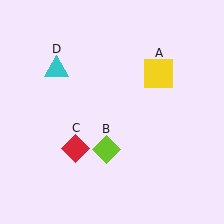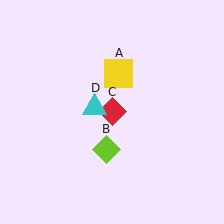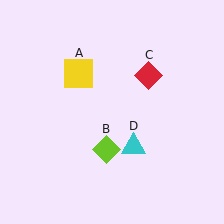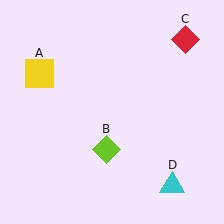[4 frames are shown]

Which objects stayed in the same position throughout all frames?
Lime diamond (object B) remained stationary.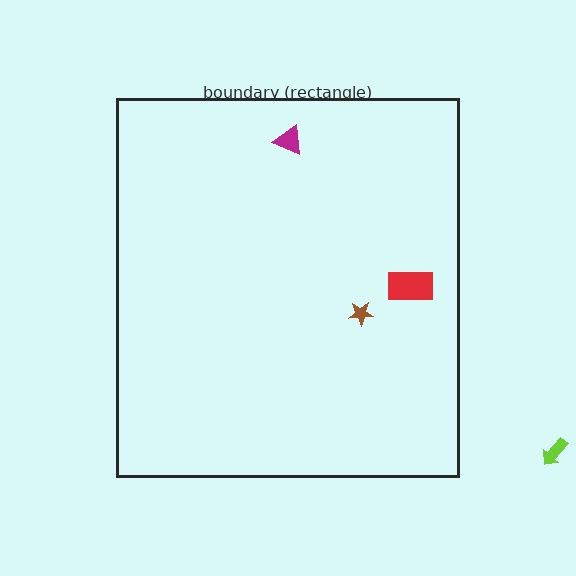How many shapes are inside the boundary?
3 inside, 1 outside.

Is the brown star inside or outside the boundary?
Inside.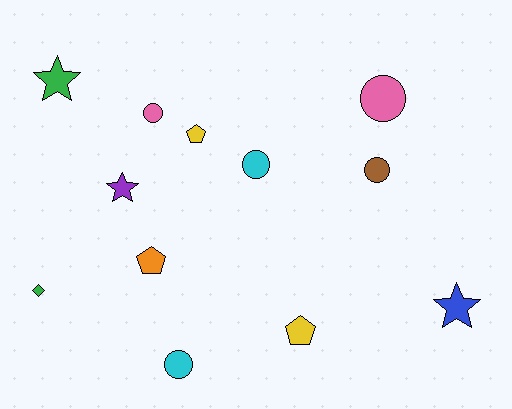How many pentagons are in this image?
There are 3 pentagons.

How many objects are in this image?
There are 12 objects.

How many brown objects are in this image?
There is 1 brown object.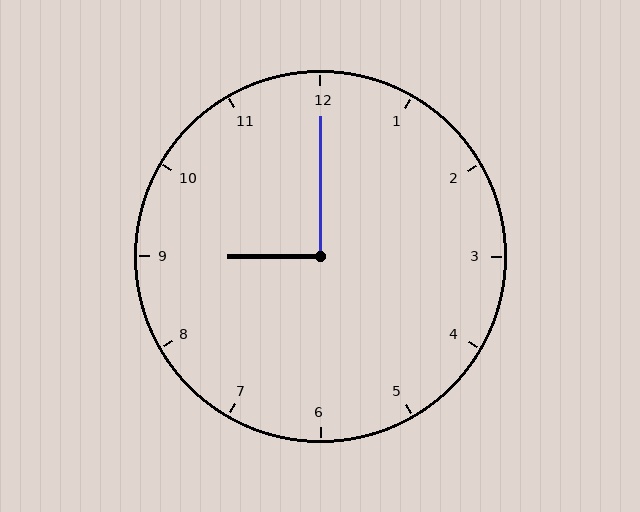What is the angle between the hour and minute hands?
Approximately 90 degrees.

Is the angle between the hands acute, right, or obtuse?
It is right.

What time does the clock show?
9:00.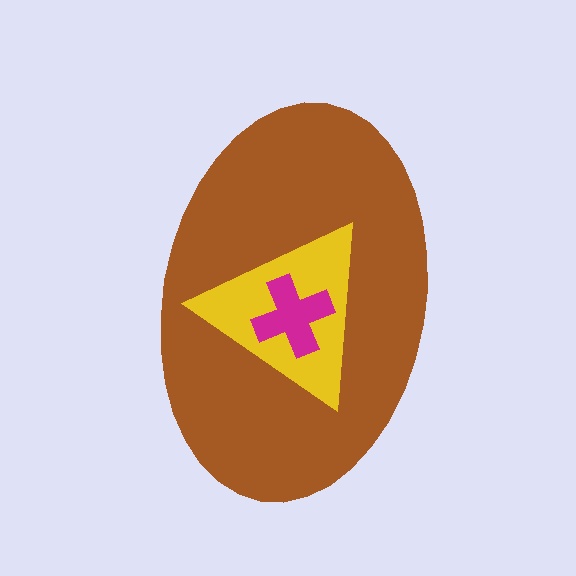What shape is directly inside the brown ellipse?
The yellow triangle.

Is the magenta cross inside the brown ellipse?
Yes.